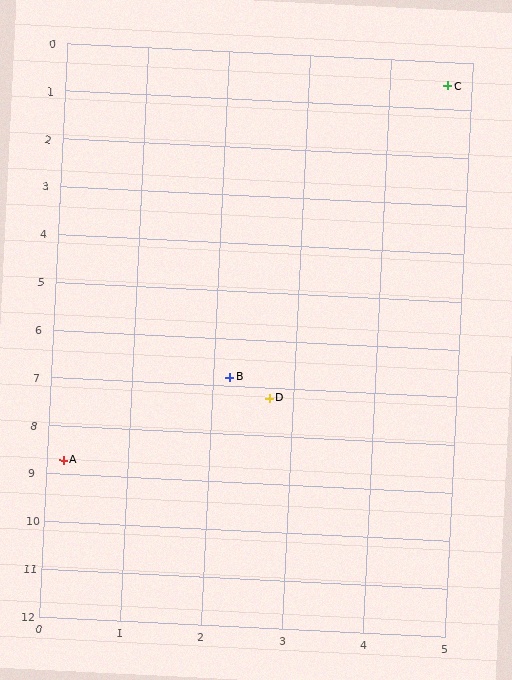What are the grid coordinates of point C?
Point C is at approximately (4.7, 0.5).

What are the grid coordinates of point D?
Point D is at approximately (2.7, 7.2).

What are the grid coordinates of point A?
Point A is at approximately (0.2, 8.7).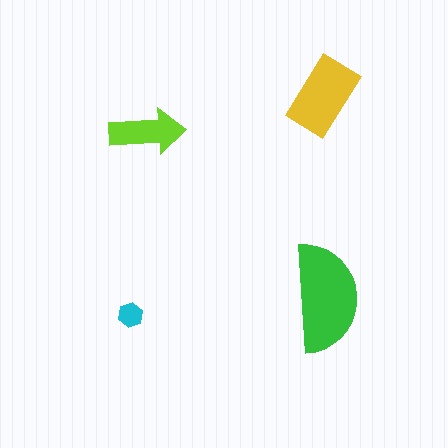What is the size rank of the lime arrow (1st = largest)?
3rd.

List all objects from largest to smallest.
The green semicircle, the yellow rectangle, the lime arrow, the cyan hexagon.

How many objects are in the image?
There are 4 objects in the image.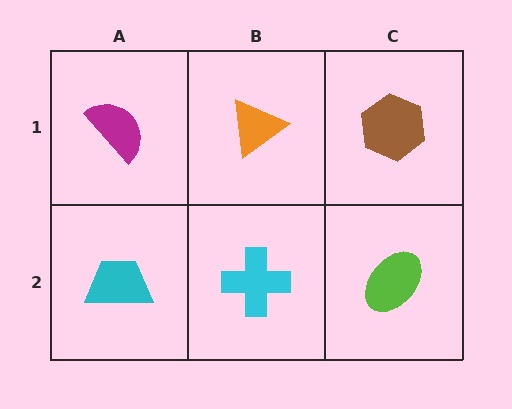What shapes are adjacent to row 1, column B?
A cyan cross (row 2, column B), a magenta semicircle (row 1, column A), a brown hexagon (row 1, column C).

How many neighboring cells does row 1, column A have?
2.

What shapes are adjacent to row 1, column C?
A lime ellipse (row 2, column C), an orange triangle (row 1, column B).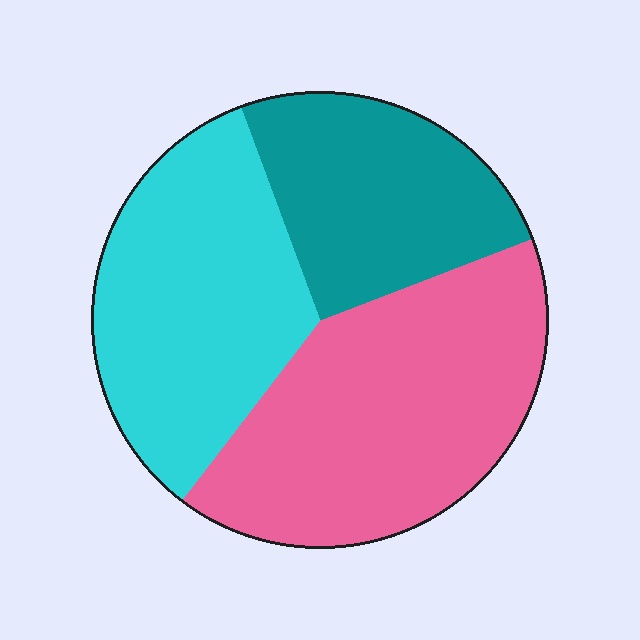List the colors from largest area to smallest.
From largest to smallest: pink, cyan, teal.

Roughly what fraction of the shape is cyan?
Cyan covers around 35% of the shape.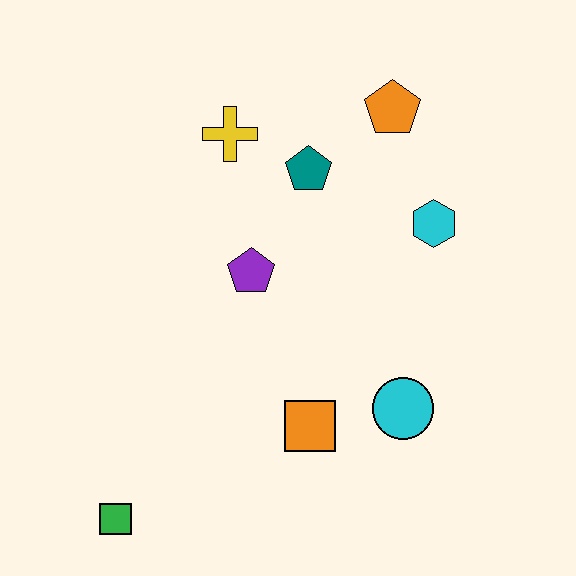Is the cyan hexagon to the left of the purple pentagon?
No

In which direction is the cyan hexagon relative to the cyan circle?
The cyan hexagon is above the cyan circle.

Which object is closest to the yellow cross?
The teal pentagon is closest to the yellow cross.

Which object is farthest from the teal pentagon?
The green square is farthest from the teal pentagon.